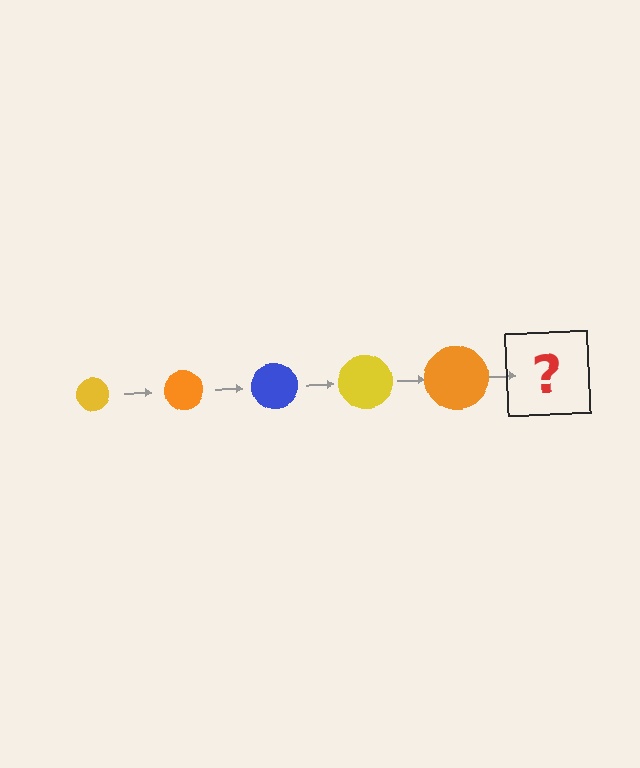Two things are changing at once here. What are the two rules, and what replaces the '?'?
The two rules are that the circle grows larger each step and the color cycles through yellow, orange, and blue. The '?' should be a blue circle, larger than the previous one.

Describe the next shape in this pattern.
It should be a blue circle, larger than the previous one.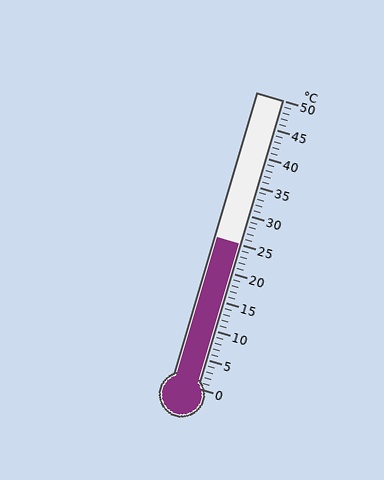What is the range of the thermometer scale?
The thermometer scale ranges from 0°C to 50°C.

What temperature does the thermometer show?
The thermometer shows approximately 25°C.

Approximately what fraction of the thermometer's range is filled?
The thermometer is filled to approximately 50% of its range.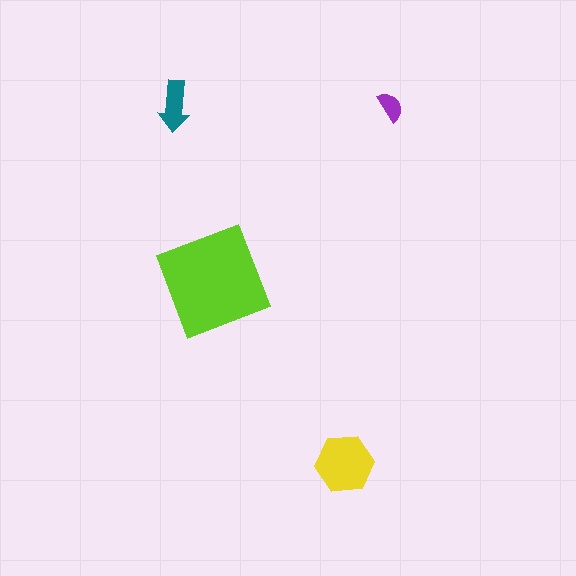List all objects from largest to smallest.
The lime square, the yellow hexagon, the teal arrow, the purple semicircle.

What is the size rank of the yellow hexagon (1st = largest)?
2nd.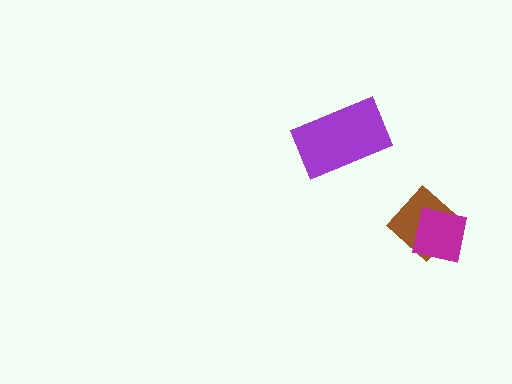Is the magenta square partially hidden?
No, no other shape covers it.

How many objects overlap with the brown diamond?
1 object overlaps with the brown diamond.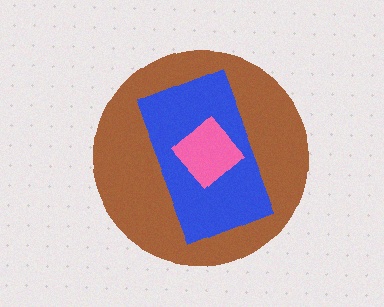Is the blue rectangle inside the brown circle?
Yes.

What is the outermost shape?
The brown circle.